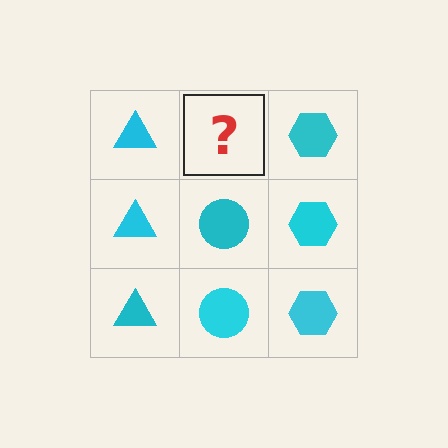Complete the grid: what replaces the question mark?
The question mark should be replaced with a cyan circle.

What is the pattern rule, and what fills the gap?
The rule is that each column has a consistent shape. The gap should be filled with a cyan circle.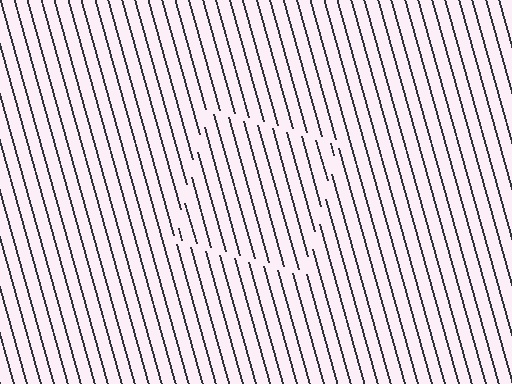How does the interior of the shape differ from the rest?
The interior of the shape contains the same grating, shifted by half a period — the contour is defined by the phase discontinuity where line-ends from the inner and outer gratings abut.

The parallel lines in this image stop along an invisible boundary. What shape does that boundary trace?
An illusory square. The interior of the shape contains the same grating, shifted by half a period — the contour is defined by the phase discontinuity where line-ends from the inner and outer gratings abut.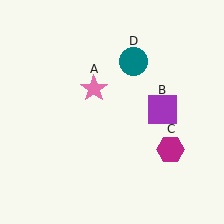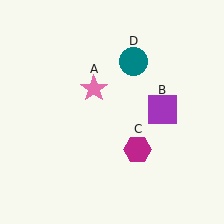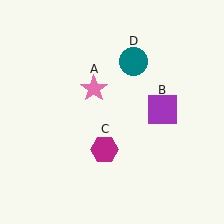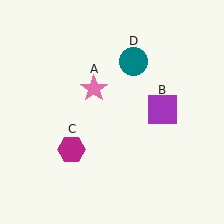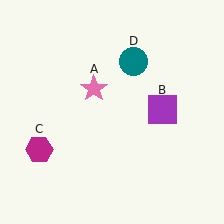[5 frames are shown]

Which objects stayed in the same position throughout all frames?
Pink star (object A) and purple square (object B) and teal circle (object D) remained stationary.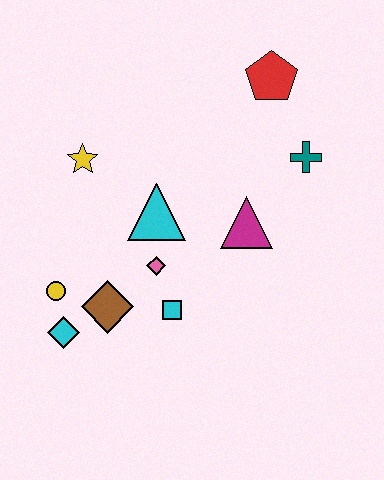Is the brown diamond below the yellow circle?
Yes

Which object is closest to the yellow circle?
The cyan diamond is closest to the yellow circle.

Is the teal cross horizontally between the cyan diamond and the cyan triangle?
No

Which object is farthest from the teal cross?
The cyan diamond is farthest from the teal cross.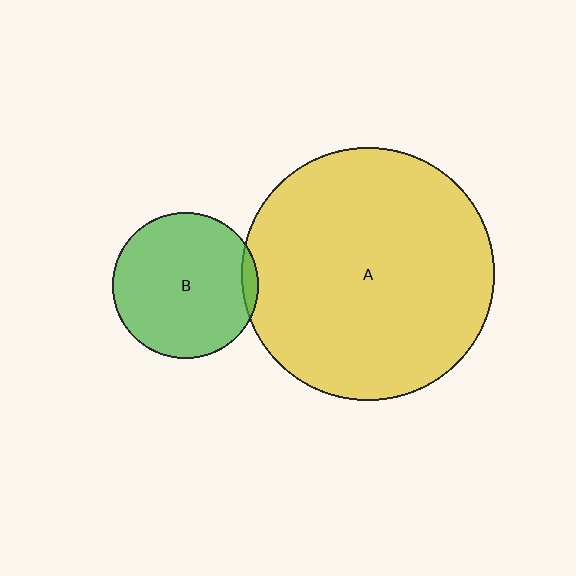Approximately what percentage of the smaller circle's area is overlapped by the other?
Approximately 5%.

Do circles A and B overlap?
Yes.